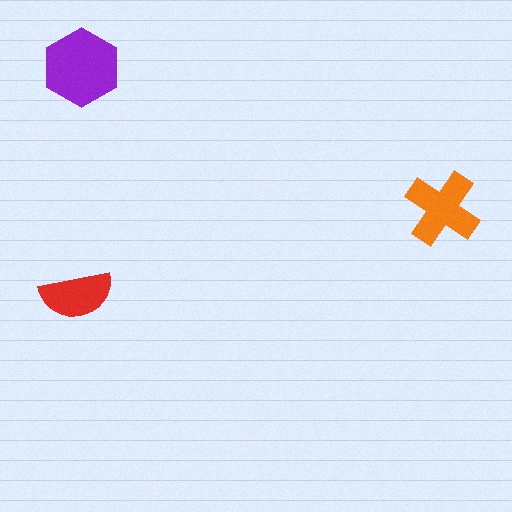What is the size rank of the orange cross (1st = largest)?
2nd.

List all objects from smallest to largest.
The red semicircle, the orange cross, the purple hexagon.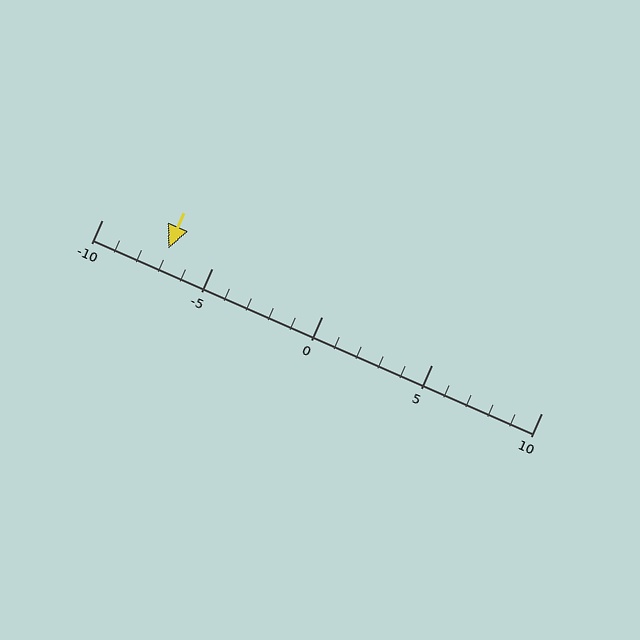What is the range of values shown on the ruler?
The ruler shows values from -10 to 10.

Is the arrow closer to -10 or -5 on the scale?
The arrow is closer to -5.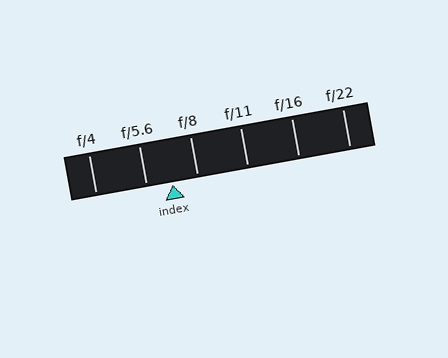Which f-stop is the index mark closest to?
The index mark is closest to f/8.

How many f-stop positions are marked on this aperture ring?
There are 6 f-stop positions marked.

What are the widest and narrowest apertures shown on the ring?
The widest aperture shown is f/4 and the narrowest is f/22.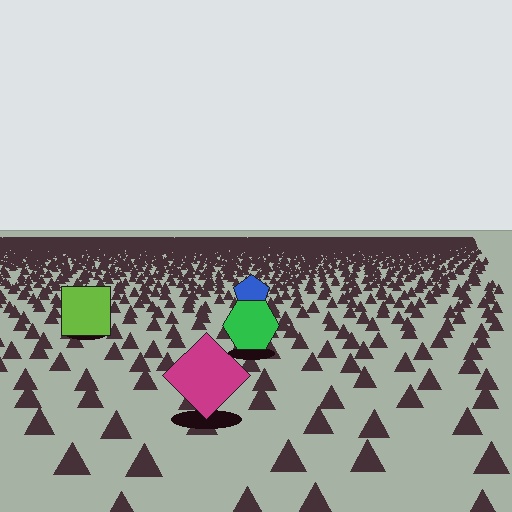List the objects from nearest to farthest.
From nearest to farthest: the magenta diamond, the green hexagon, the lime square, the blue pentagon.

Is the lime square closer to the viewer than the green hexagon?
No. The green hexagon is closer — you can tell from the texture gradient: the ground texture is coarser near it.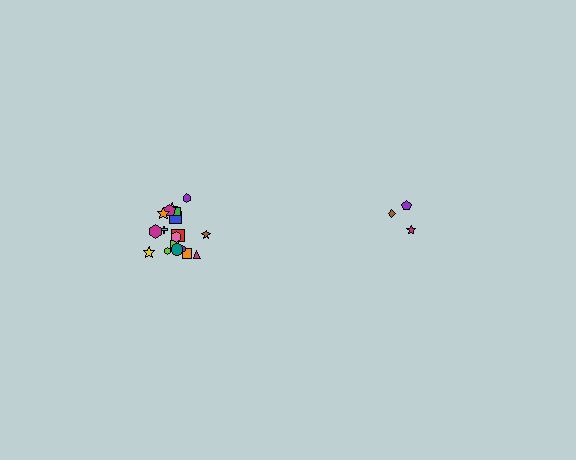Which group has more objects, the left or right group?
The left group.